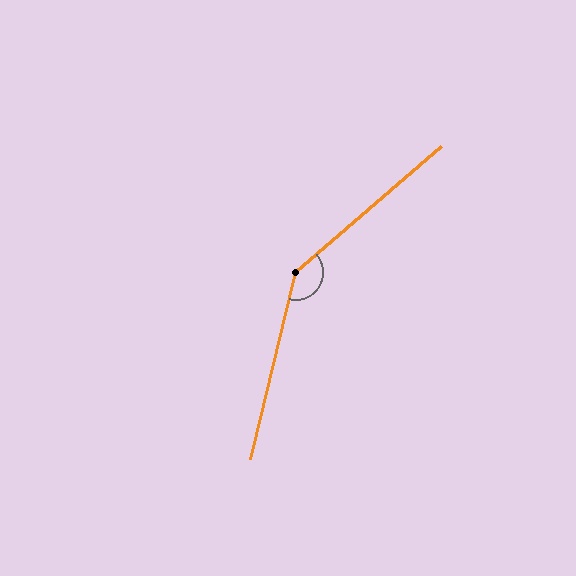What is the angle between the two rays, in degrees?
Approximately 144 degrees.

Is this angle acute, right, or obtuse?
It is obtuse.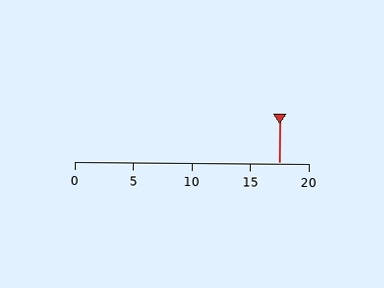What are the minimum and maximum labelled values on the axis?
The axis runs from 0 to 20.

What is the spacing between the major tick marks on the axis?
The major ticks are spaced 5 apart.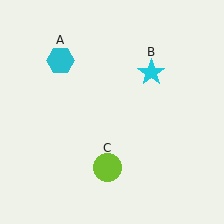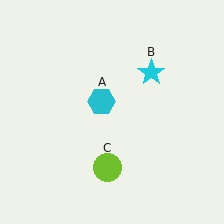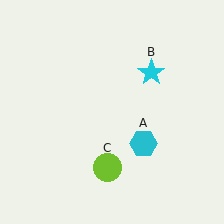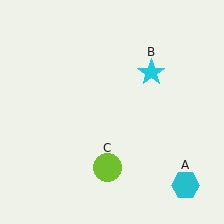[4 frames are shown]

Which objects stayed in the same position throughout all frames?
Cyan star (object B) and lime circle (object C) remained stationary.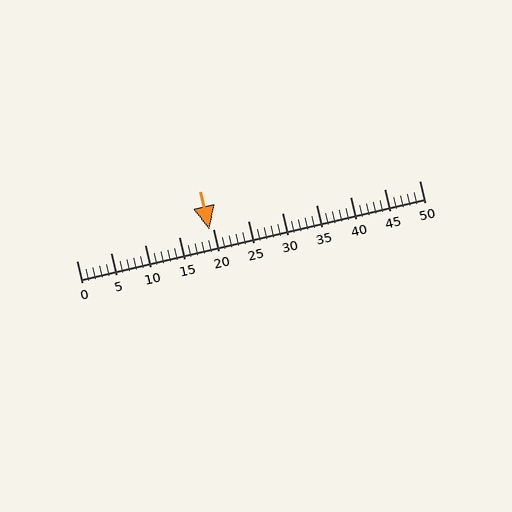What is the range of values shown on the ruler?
The ruler shows values from 0 to 50.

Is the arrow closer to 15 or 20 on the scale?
The arrow is closer to 20.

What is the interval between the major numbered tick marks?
The major tick marks are spaced 5 units apart.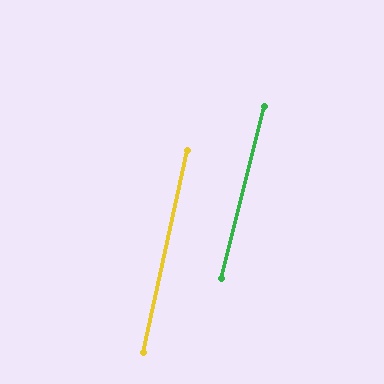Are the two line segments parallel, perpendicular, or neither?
Parallel — their directions differ by only 1.6°.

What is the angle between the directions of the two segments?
Approximately 2 degrees.